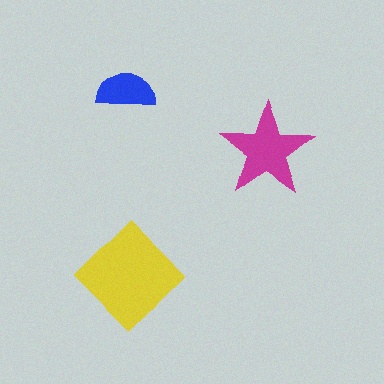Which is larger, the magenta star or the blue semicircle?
The magenta star.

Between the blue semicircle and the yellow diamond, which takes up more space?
The yellow diamond.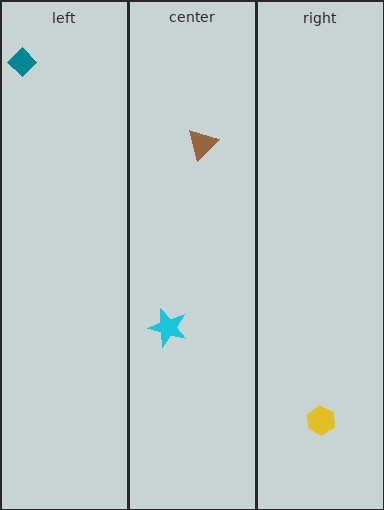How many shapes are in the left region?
1.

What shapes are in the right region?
The yellow hexagon.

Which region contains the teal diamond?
The left region.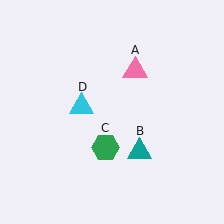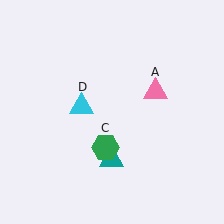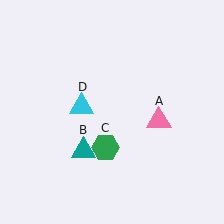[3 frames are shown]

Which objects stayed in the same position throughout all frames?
Green hexagon (object C) and cyan triangle (object D) remained stationary.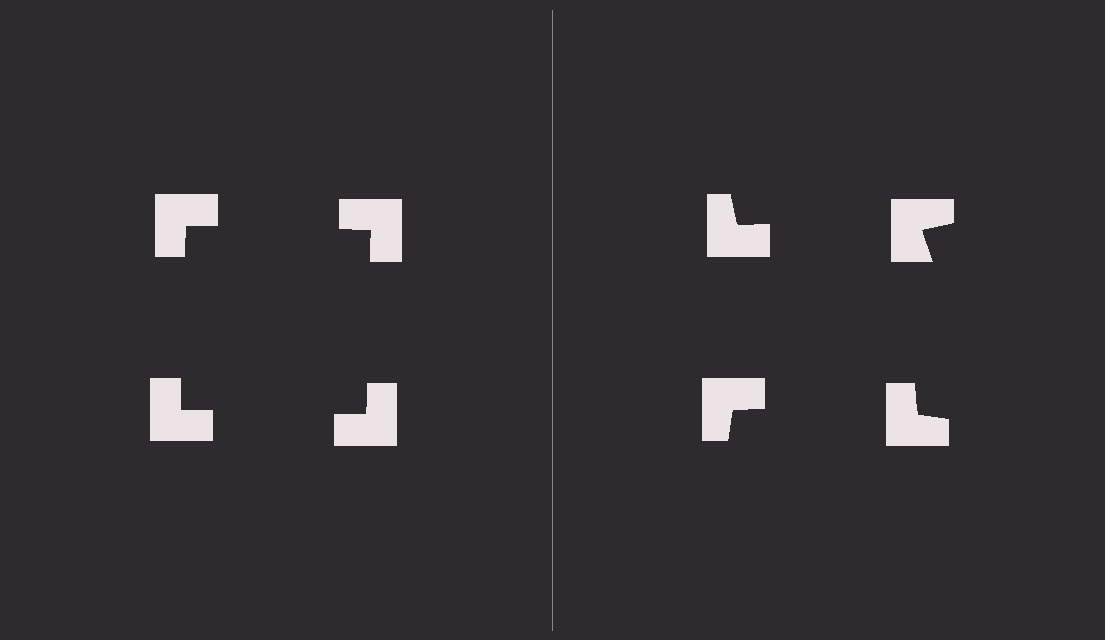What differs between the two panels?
The notched squares are positioned identically on both sides; only the wedge orientations differ. On the left they align to a square; on the right they are misaligned.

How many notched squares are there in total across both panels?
8 — 4 on each side.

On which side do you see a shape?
An illusory square appears on the left side. On the right side the wedge cuts are rotated, so no coherent shape forms.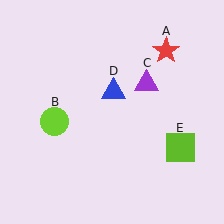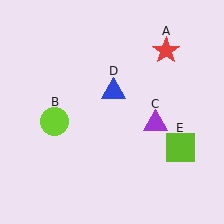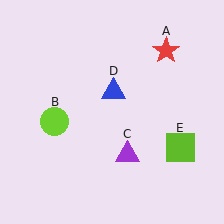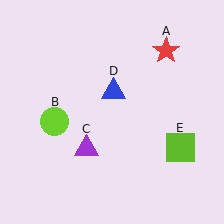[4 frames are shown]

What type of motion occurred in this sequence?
The purple triangle (object C) rotated clockwise around the center of the scene.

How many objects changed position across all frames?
1 object changed position: purple triangle (object C).